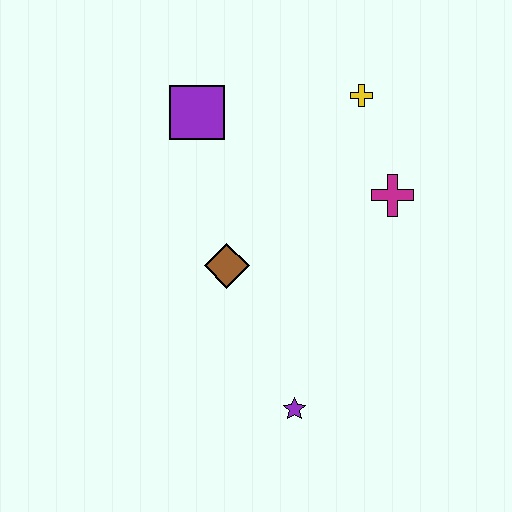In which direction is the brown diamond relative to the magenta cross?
The brown diamond is to the left of the magenta cross.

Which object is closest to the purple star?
The brown diamond is closest to the purple star.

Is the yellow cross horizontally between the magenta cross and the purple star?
Yes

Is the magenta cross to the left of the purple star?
No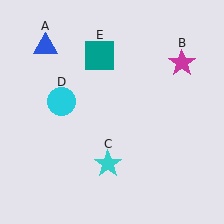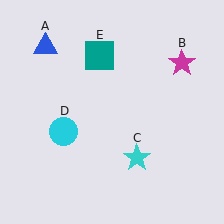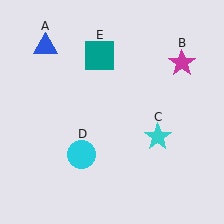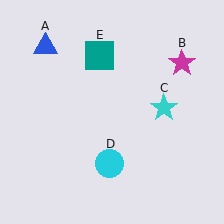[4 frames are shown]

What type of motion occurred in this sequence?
The cyan star (object C), cyan circle (object D) rotated counterclockwise around the center of the scene.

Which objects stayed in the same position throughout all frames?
Blue triangle (object A) and magenta star (object B) and teal square (object E) remained stationary.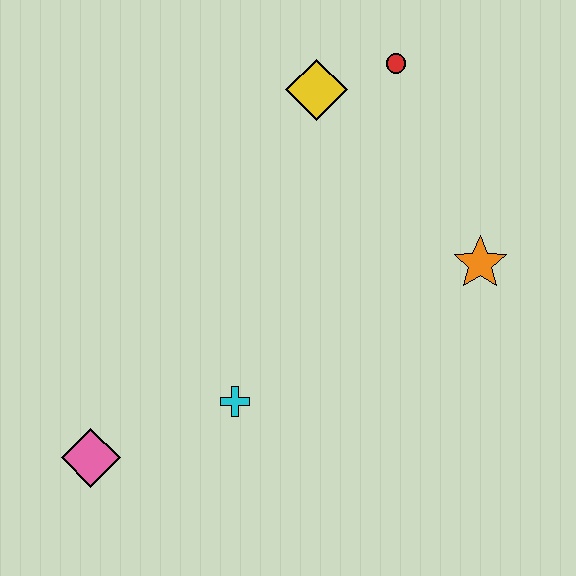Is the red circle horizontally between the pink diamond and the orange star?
Yes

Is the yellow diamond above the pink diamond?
Yes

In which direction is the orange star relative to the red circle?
The orange star is below the red circle.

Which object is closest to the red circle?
The yellow diamond is closest to the red circle.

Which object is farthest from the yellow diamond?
The pink diamond is farthest from the yellow diamond.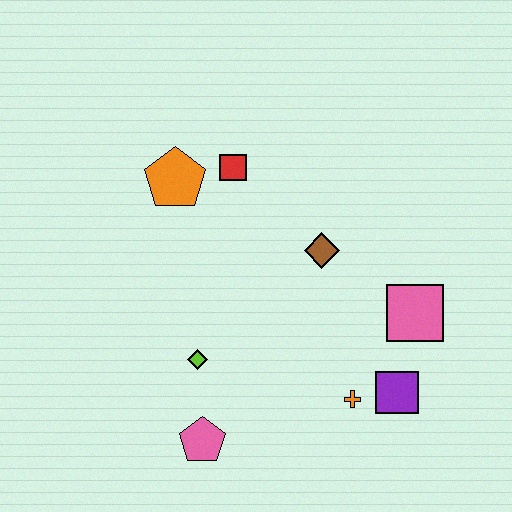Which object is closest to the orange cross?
The purple square is closest to the orange cross.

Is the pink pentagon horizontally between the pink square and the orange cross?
No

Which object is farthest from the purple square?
The orange pentagon is farthest from the purple square.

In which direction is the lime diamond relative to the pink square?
The lime diamond is to the left of the pink square.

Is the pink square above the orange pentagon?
No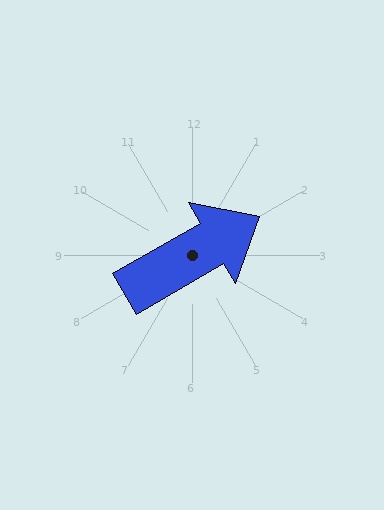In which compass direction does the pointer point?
Northeast.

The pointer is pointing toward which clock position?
Roughly 2 o'clock.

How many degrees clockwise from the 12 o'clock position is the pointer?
Approximately 60 degrees.